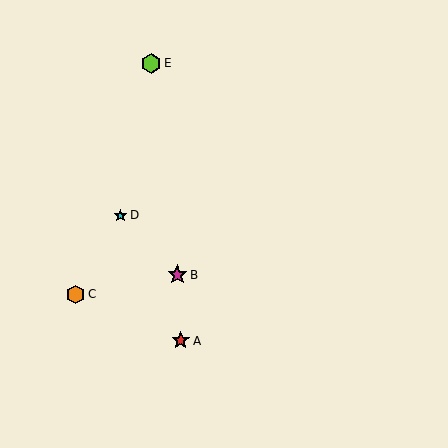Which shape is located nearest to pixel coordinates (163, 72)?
The lime hexagon (labeled E) at (151, 63) is nearest to that location.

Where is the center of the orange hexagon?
The center of the orange hexagon is at (75, 294).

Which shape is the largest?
The lime hexagon (labeled E) is the largest.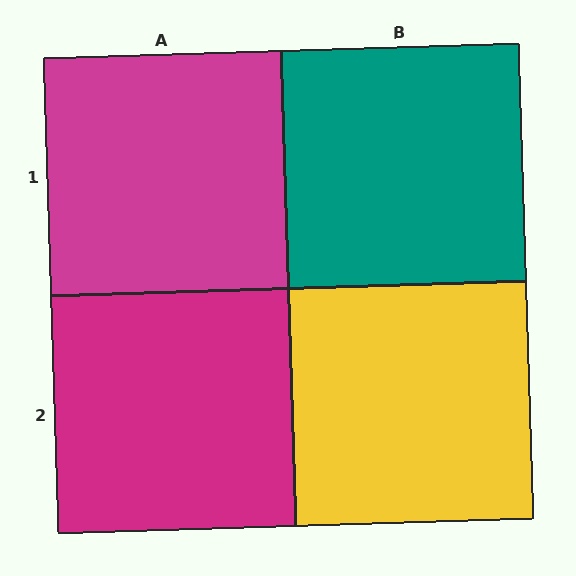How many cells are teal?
1 cell is teal.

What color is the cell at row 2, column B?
Yellow.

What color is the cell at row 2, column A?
Magenta.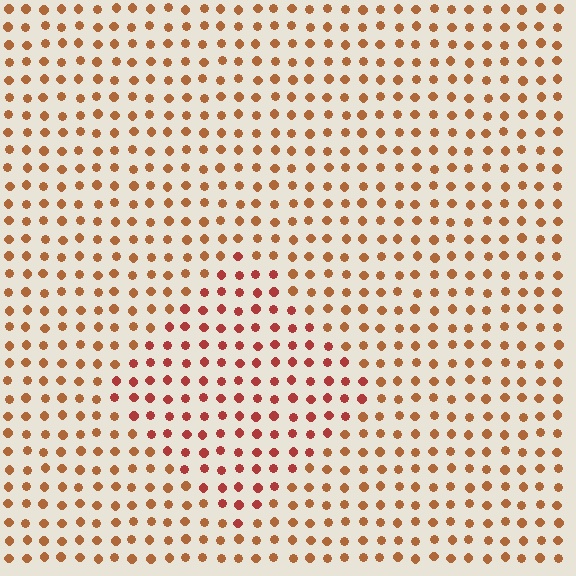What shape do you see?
I see a diamond.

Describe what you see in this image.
The image is filled with small brown elements in a uniform arrangement. A diamond-shaped region is visible where the elements are tinted to a slightly different hue, forming a subtle color boundary.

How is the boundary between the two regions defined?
The boundary is defined purely by a slight shift in hue (about 25 degrees). Spacing, size, and orientation are identical on both sides.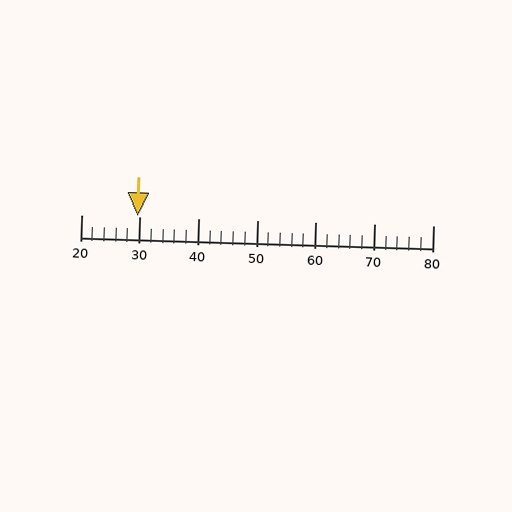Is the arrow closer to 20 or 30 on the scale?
The arrow is closer to 30.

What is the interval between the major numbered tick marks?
The major tick marks are spaced 10 units apart.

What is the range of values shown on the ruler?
The ruler shows values from 20 to 80.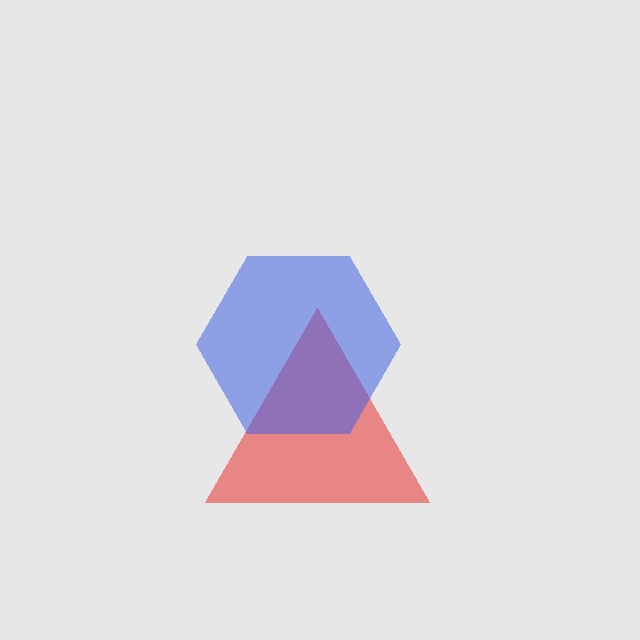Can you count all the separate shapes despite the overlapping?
Yes, there are 2 separate shapes.